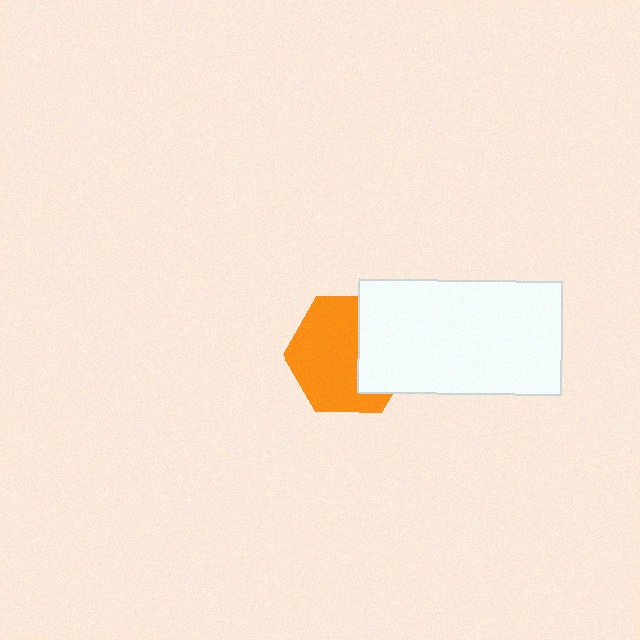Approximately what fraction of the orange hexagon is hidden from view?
Roughly 37% of the orange hexagon is hidden behind the white rectangle.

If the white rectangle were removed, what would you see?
You would see the complete orange hexagon.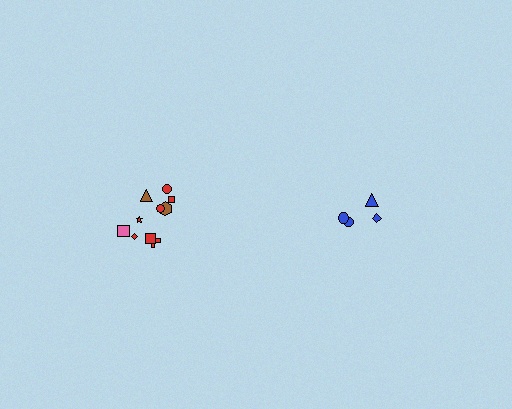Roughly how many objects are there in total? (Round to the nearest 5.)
Roughly 15 objects in total.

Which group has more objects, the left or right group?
The left group.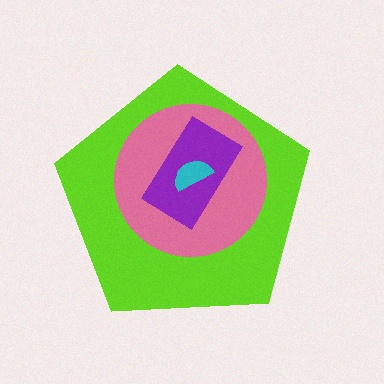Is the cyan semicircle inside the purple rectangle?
Yes.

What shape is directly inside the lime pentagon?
The pink circle.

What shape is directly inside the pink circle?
The purple rectangle.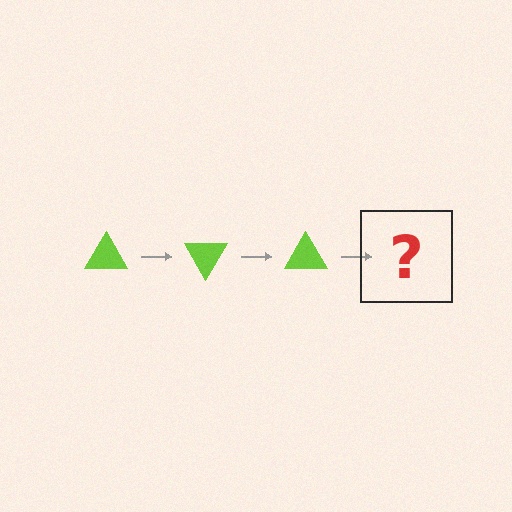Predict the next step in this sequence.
The next step is a lime triangle rotated 180 degrees.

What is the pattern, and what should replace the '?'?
The pattern is that the triangle rotates 60 degrees each step. The '?' should be a lime triangle rotated 180 degrees.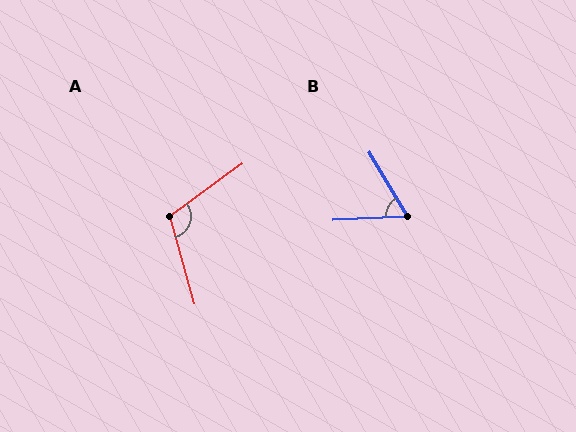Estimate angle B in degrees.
Approximately 61 degrees.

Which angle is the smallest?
B, at approximately 61 degrees.